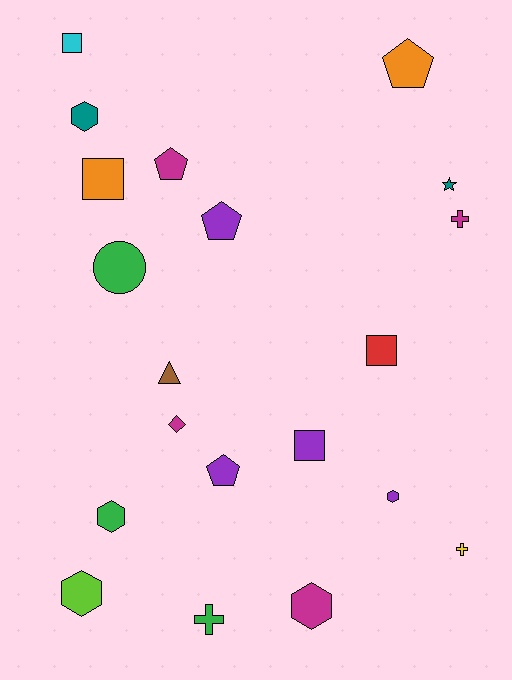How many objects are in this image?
There are 20 objects.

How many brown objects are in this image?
There is 1 brown object.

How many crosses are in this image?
There are 3 crosses.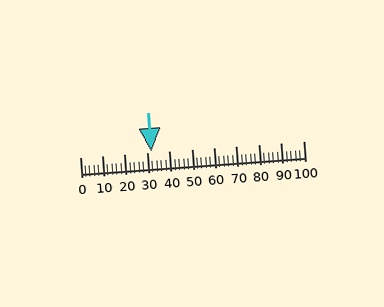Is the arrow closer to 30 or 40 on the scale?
The arrow is closer to 30.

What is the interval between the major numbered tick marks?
The major tick marks are spaced 10 units apart.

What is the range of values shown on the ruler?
The ruler shows values from 0 to 100.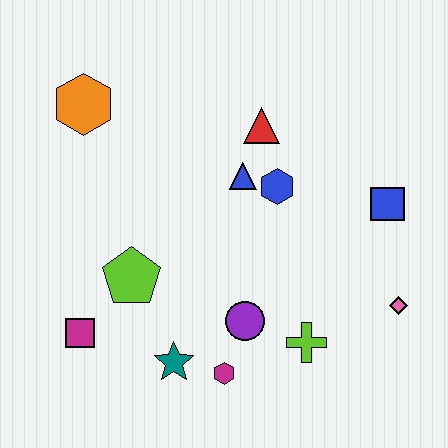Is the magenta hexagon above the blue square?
No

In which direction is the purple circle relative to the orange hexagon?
The purple circle is below the orange hexagon.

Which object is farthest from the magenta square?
The blue square is farthest from the magenta square.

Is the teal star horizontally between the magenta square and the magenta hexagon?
Yes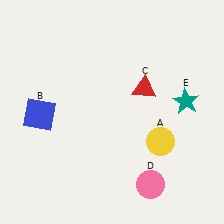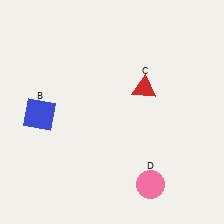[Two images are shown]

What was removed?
The teal star (E), the yellow circle (A) were removed in Image 2.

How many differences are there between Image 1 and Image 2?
There are 2 differences between the two images.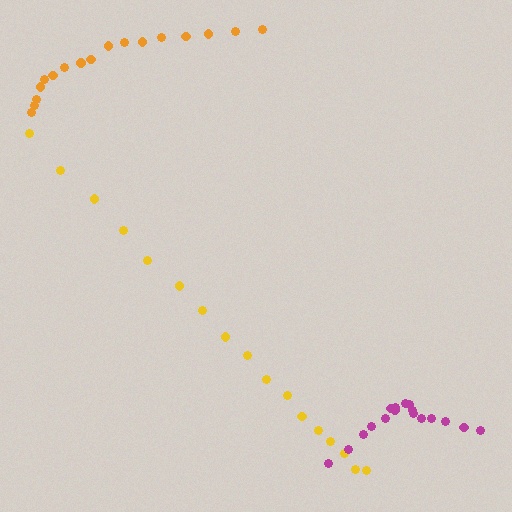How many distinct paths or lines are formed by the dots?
There are 3 distinct paths.